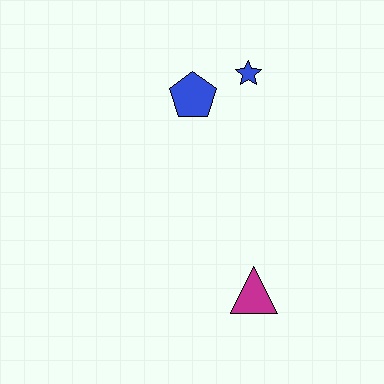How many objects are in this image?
There are 3 objects.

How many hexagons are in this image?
There are no hexagons.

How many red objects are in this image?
There are no red objects.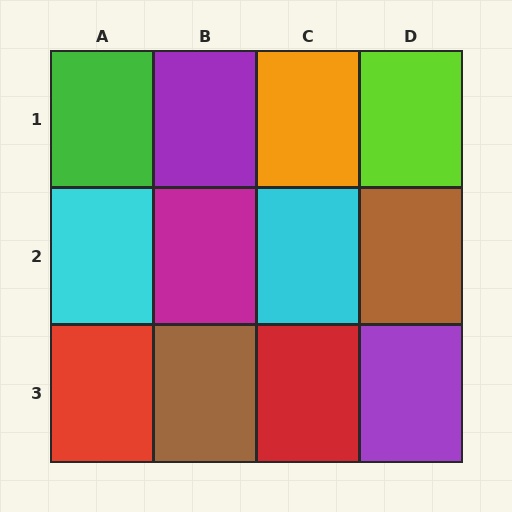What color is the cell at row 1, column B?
Purple.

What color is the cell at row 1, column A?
Green.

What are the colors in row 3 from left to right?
Red, brown, red, purple.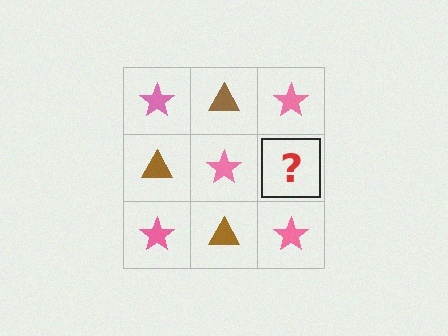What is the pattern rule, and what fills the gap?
The rule is that it alternates pink star and brown triangle in a checkerboard pattern. The gap should be filled with a brown triangle.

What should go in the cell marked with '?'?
The missing cell should contain a brown triangle.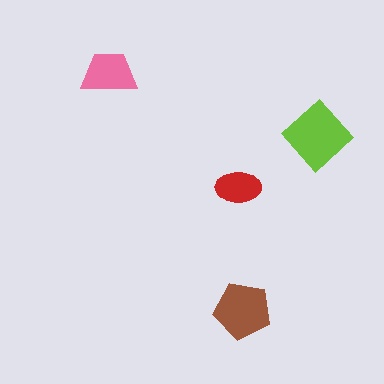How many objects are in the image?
There are 4 objects in the image.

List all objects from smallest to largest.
The red ellipse, the pink trapezoid, the brown pentagon, the lime diamond.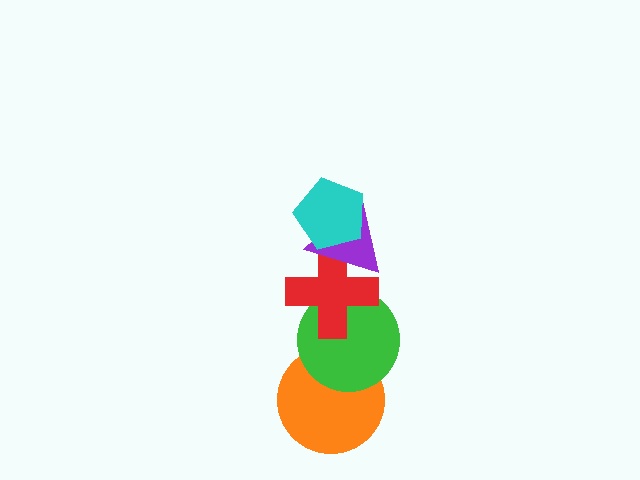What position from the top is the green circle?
The green circle is 4th from the top.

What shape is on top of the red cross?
The purple triangle is on top of the red cross.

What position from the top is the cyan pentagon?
The cyan pentagon is 1st from the top.